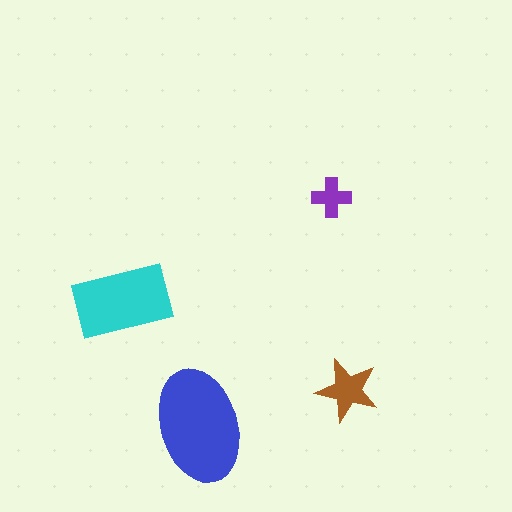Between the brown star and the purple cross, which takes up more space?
The brown star.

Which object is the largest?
The blue ellipse.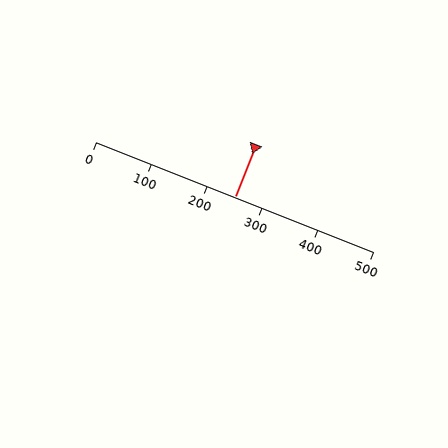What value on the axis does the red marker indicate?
The marker indicates approximately 250.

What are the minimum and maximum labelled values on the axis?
The axis runs from 0 to 500.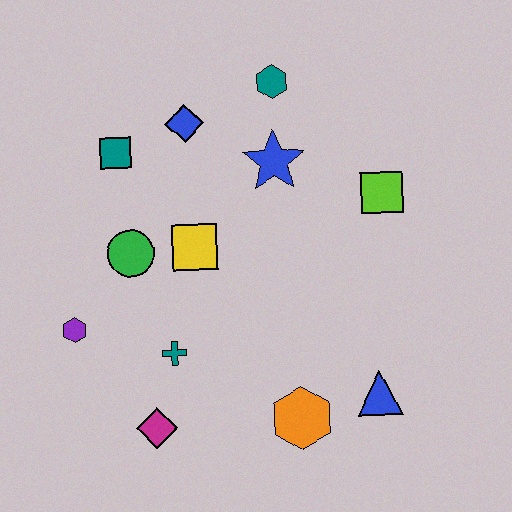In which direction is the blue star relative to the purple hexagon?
The blue star is to the right of the purple hexagon.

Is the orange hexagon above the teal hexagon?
No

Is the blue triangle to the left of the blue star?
No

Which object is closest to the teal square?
The blue diamond is closest to the teal square.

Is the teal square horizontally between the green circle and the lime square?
No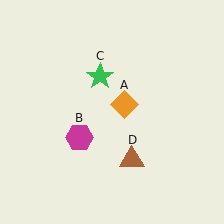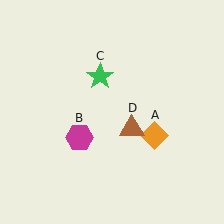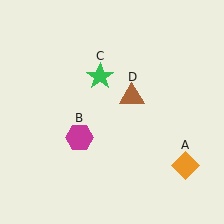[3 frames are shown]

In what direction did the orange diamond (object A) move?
The orange diamond (object A) moved down and to the right.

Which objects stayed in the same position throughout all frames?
Magenta hexagon (object B) and green star (object C) remained stationary.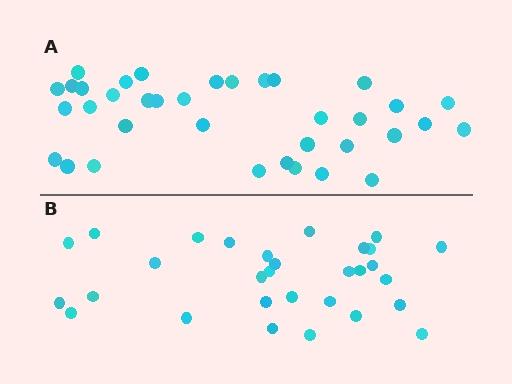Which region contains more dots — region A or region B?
Region A (the top region) has more dots.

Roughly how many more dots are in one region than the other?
Region A has about 6 more dots than region B.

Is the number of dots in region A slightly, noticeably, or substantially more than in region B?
Region A has only slightly more — the two regions are fairly close. The ratio is roughly 1.2 to 1.